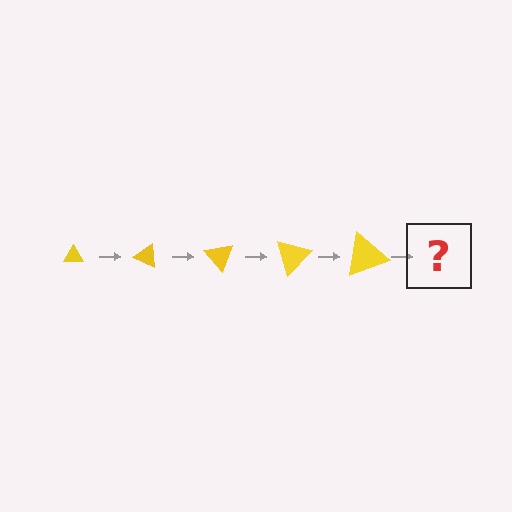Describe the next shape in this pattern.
It should be a triangle, larger than the previous one and rotated 125 degrees from the start.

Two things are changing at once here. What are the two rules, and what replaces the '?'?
The two rules are that the triangle grows larger each step and it rotates 25 degrees each step. The '?' should be a triangle, larger than the previous one and rotated 125 degrees from the start.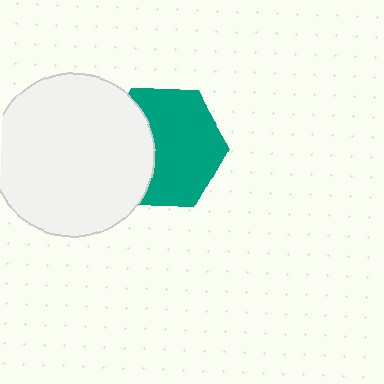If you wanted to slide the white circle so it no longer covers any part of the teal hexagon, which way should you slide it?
Slide it left — that is the most direct way to separate the two shapes.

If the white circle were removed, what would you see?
You would see the complete teal hexagon.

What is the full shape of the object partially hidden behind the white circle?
The partially hidden object is a teal hexagon.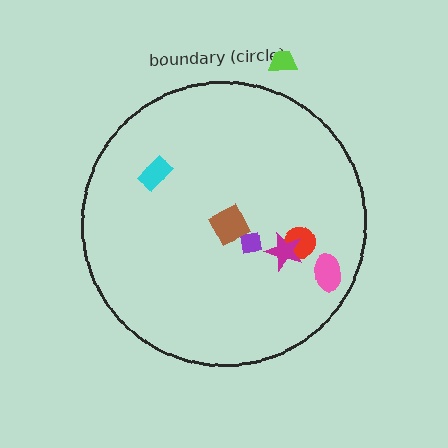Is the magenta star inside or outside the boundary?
Inside.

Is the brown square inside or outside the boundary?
Inside.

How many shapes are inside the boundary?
6 inside, 1 outside.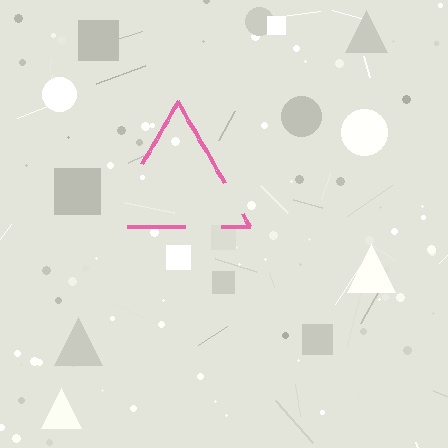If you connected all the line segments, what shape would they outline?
They would outline a triangle.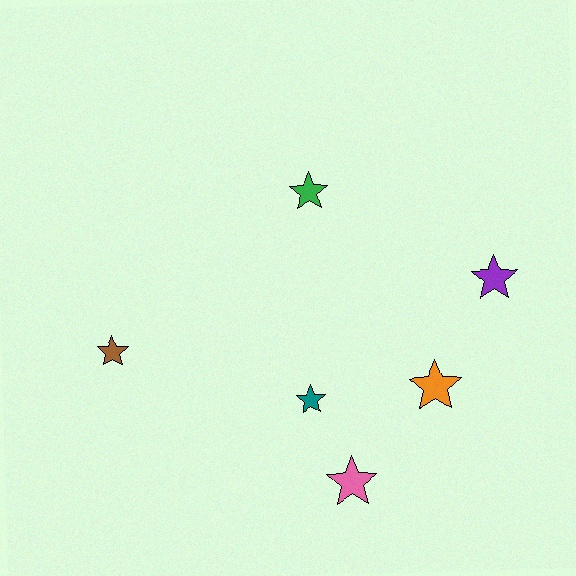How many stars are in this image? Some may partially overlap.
There are 6 stars.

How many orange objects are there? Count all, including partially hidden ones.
There is 1 orange object.